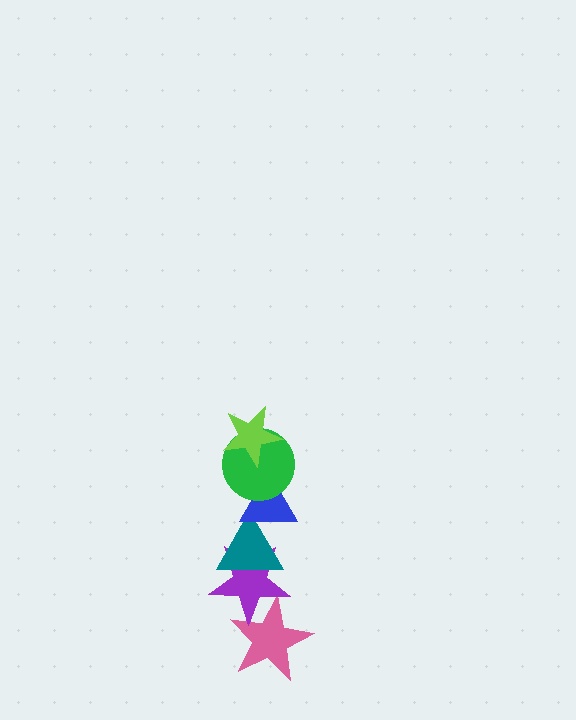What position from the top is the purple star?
The purple star is 5th from the top.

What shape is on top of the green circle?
The lime star is on top of the green circle.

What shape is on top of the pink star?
The purple star is on top of the pink star.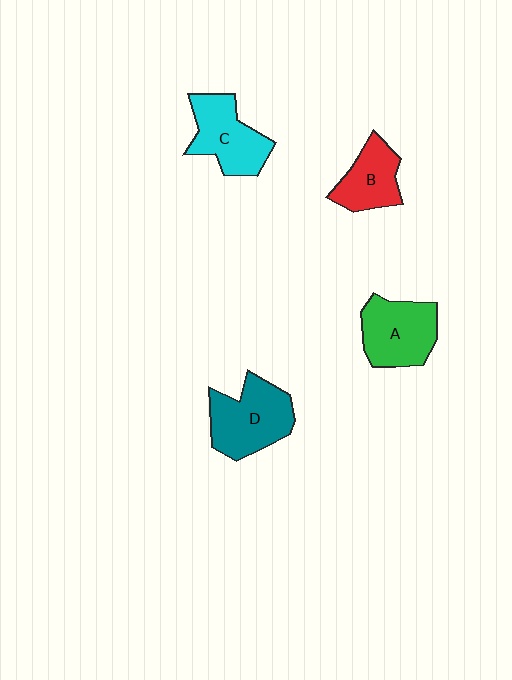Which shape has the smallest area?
Shape B (red).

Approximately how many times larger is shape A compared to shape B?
Approximately 1.3 times.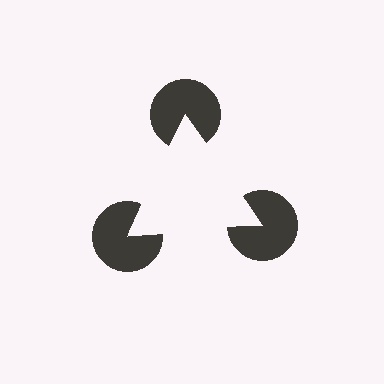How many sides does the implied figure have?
3 sides.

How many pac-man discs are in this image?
There are 3 — one at each vertex of the illusory triangle.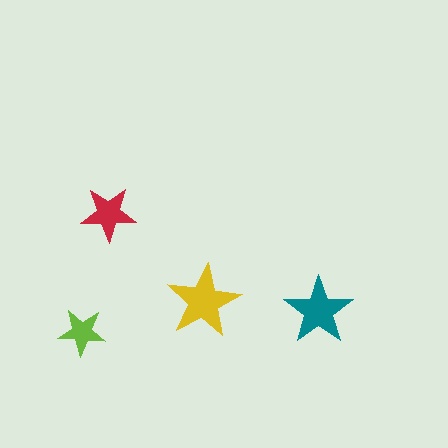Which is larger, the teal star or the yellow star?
The yellow one.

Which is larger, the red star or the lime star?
The red one.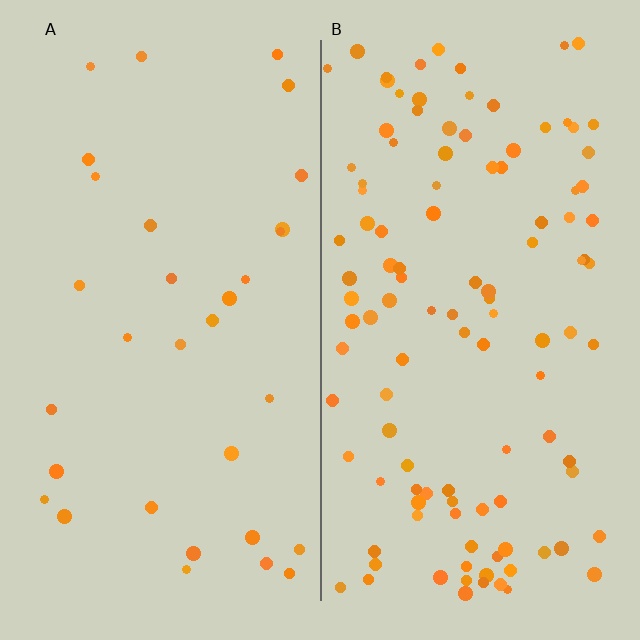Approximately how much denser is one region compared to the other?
Approximately 3.6× — region B over region A.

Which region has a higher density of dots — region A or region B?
B (the right).